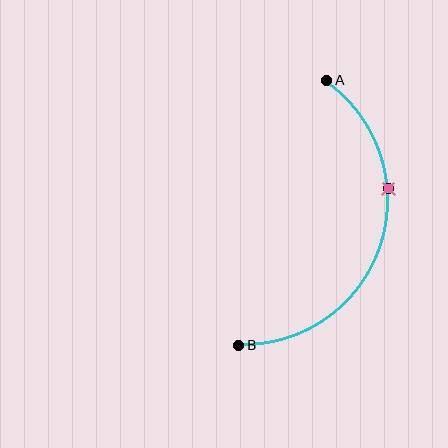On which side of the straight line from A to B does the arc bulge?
The arc bulges to the right of the straight line connecting A and B.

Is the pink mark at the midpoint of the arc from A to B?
No. The pink mark lies on the arc but is closer to endpoint A. The arc midpoint would be at the point on the curve equidistant along the arc from both A and B.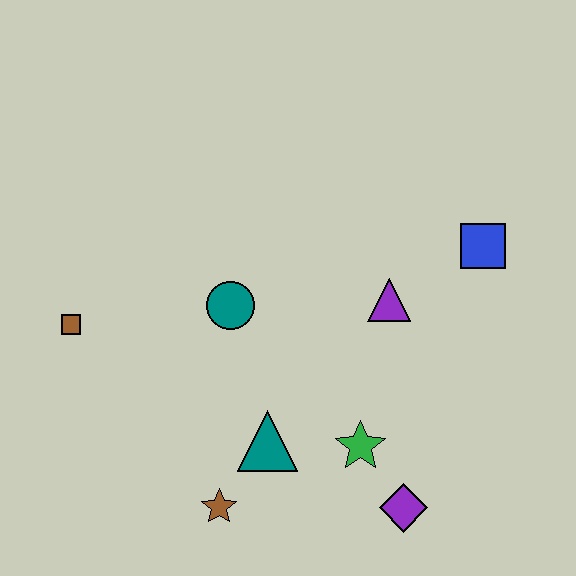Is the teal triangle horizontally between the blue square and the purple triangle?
No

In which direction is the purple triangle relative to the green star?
The purple triangle is above the green star.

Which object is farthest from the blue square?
The brown square is farthest from the blue square.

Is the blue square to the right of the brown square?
Yes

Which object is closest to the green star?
The purple diamond is closest to the green star.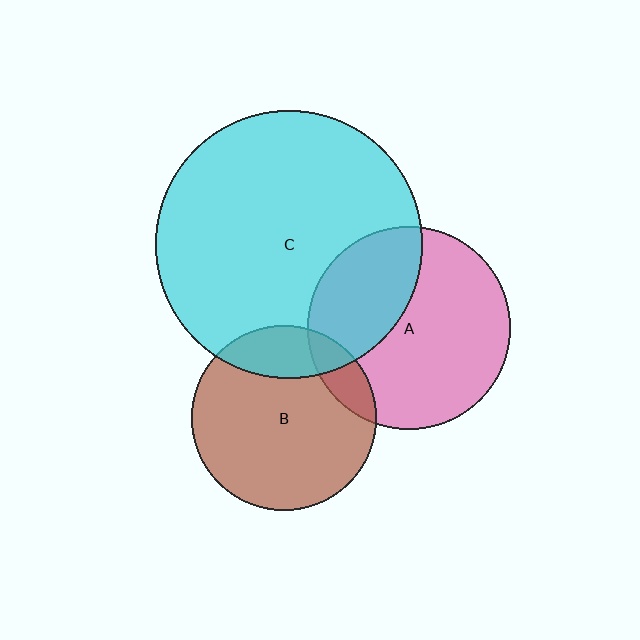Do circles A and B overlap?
Yes.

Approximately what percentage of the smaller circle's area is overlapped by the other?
Approximately 10%.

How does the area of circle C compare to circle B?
Approximately 2.1 times.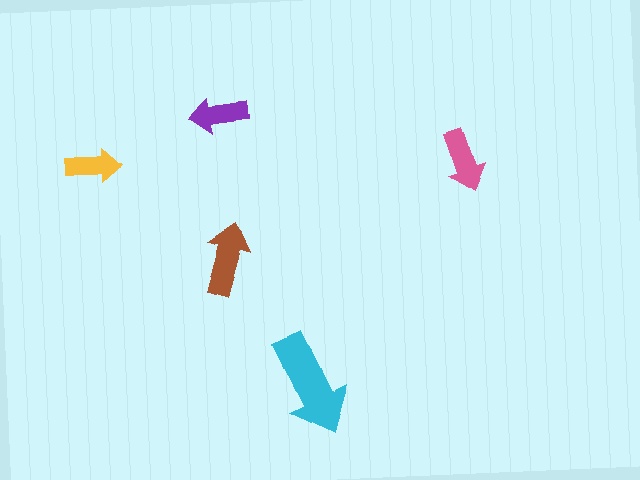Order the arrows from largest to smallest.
the cyan one, the brown one, the pink one, the purple one, the yellow one.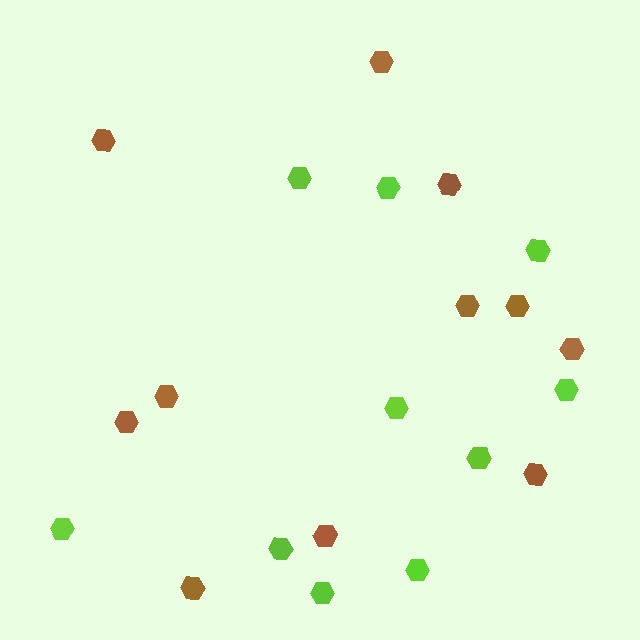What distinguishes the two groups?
There are 2 groups: one group of brown hexagons (11) and one group of lime hexagons (10).